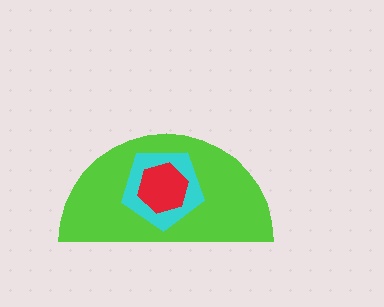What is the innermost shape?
The red hexagon.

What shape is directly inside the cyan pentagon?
The red hexagon.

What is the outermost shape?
The lime semicircle.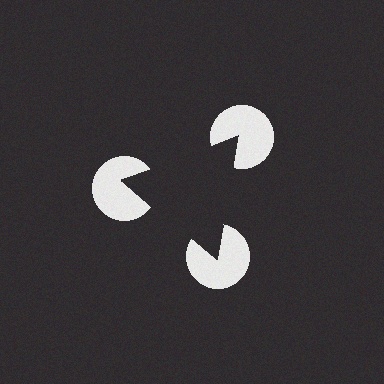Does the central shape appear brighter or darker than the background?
It typically appears slightly darker than the background, even though no actual brightness change is drawn.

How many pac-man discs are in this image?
There are 3 — one at each vertex of the illusory triangle.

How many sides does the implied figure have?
3 sides.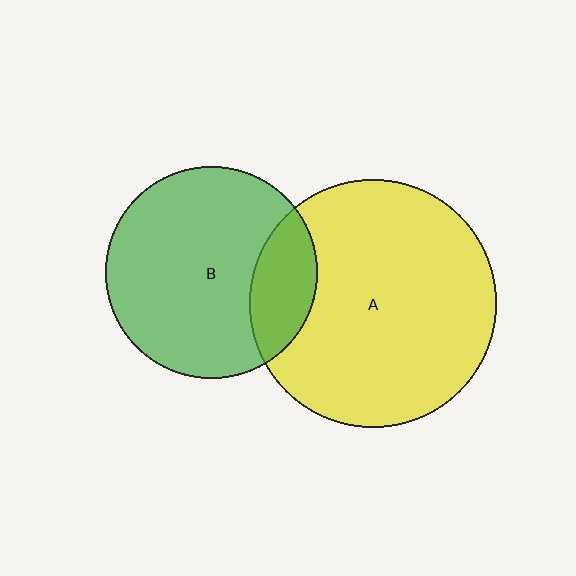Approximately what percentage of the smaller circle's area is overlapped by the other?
Approximately 20%.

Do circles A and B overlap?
Yes.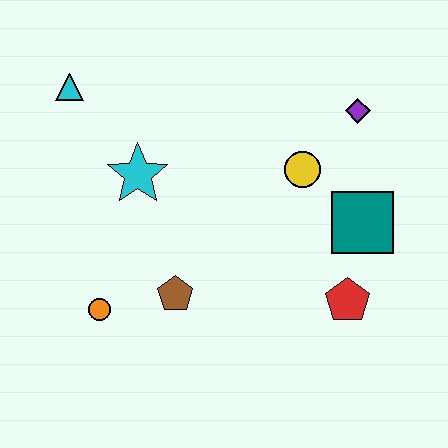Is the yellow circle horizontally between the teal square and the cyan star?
Yes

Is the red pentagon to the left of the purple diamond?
Yes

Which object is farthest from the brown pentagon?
The purple diamond is farthest from the brown pentagon.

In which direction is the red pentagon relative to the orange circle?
The red pentagon is to the right of the orange circle.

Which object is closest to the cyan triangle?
The cyan star is closest to the cyan triangle.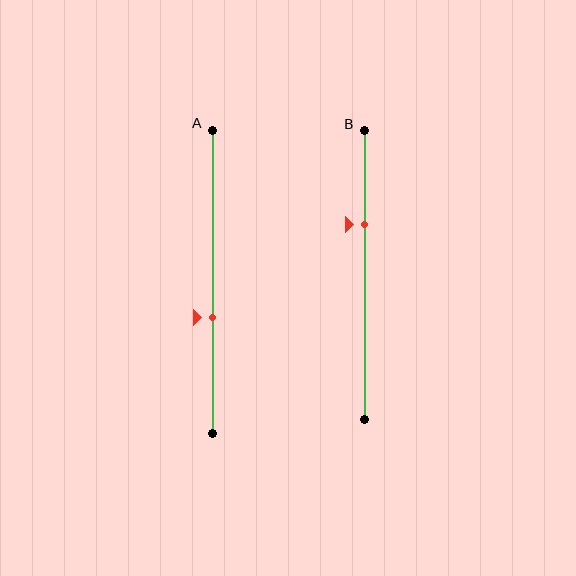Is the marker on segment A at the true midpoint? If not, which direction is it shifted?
No, the marker on segment A is shifted downward by about 12% of the segment length.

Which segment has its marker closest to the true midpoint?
Segment A has its marker closest to the true midpoint.